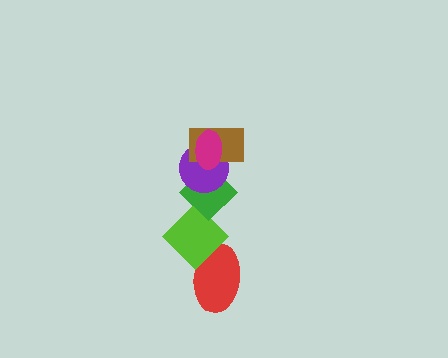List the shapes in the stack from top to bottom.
From top to bottom: the magenta ellipse, the brown rectangle, the purple circle, the green diamond, the lime diamond, the red ellipse.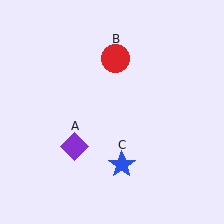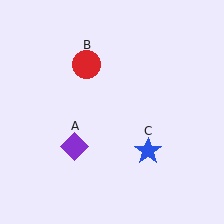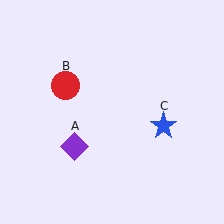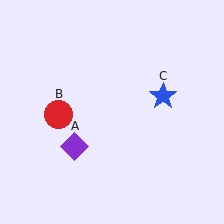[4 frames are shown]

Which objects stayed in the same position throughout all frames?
Purple diamond (object A) remained stationary.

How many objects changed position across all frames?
2 objects changed position: red circle (object B), blue star (object C).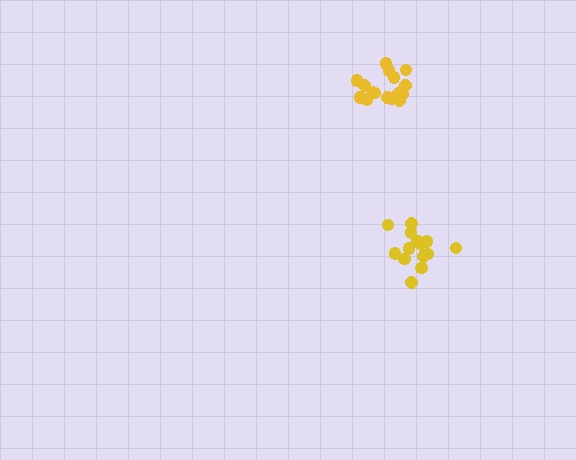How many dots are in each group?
Group 1: 17 dots, Group 2: 15 dots (32 total).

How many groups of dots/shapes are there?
There are 2 groups.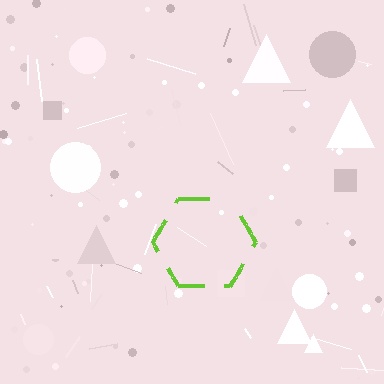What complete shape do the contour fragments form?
The contour fragments form a hexagon.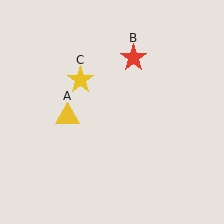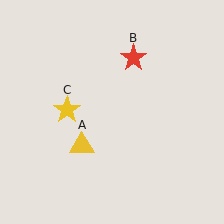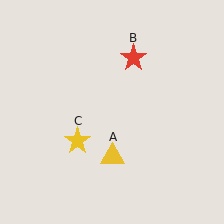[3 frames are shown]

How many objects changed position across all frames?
2 objects changed position: yellow triangle (object A), yellow star (object C).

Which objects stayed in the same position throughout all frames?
Red star (object B) remained stationary.